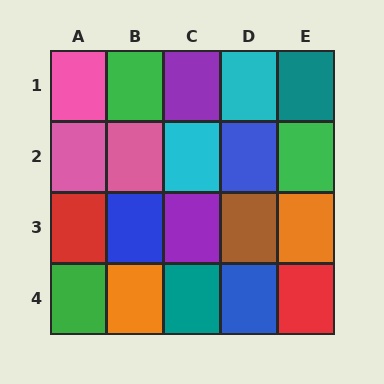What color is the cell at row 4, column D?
Blue.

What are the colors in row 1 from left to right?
Pink, green, purple, cyan, teal.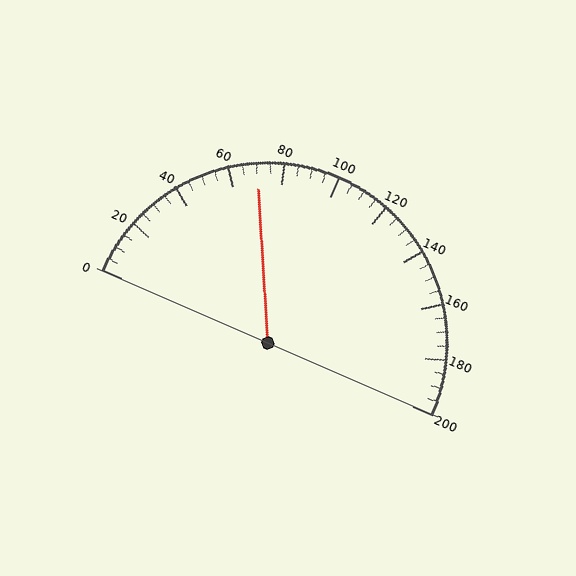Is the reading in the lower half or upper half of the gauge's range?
The reading is in the lower half of the range (0 to 200).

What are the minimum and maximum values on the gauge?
The gauge ranges from 0 to 200.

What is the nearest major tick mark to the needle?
The nearest major tick mark is 80.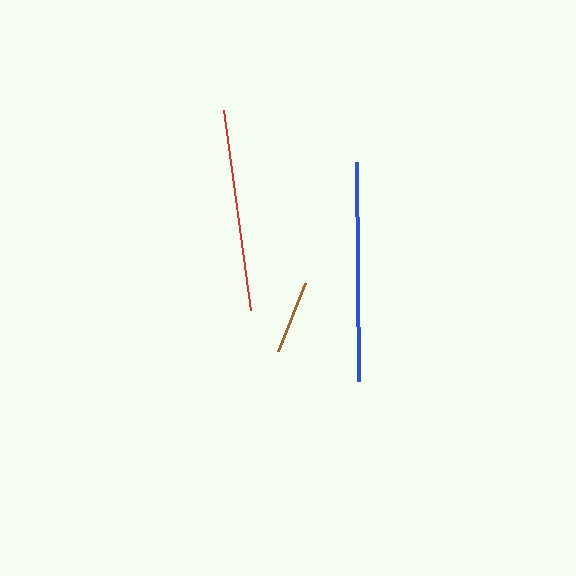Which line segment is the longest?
The blue line is the longest at approximately 220 pixels.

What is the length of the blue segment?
The blue segment is approximately 220 pixels long.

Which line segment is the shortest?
The brown line is the shortest at approximately 73 pixels.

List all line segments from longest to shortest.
From longest to shortest: blue, red, brown.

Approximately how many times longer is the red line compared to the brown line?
The red line is approximately 2.8 times the length of the brown line.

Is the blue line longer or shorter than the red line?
The blue line is longer than the red line.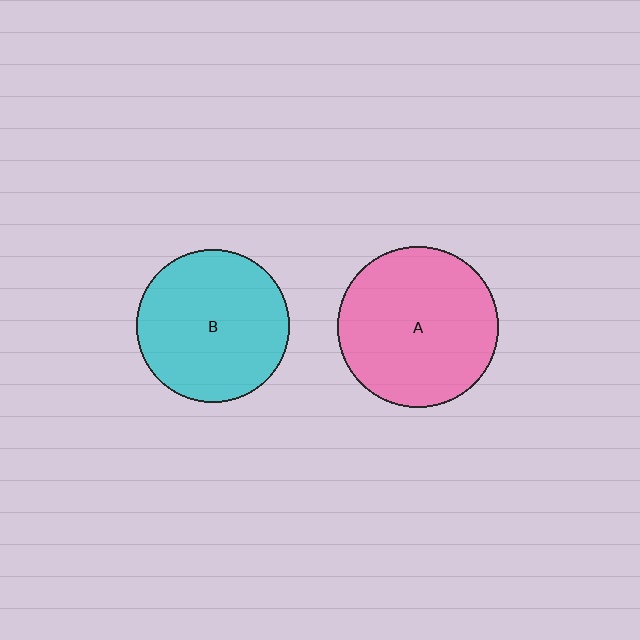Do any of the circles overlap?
No, none of the circles overlap.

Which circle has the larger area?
Circle A (pink).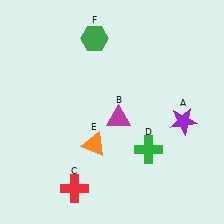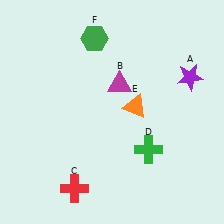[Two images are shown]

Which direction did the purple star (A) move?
The purple star (A) moved up.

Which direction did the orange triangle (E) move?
The orange triangle (E) moved right.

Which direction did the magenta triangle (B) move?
The magenta triangle (B) moved up.